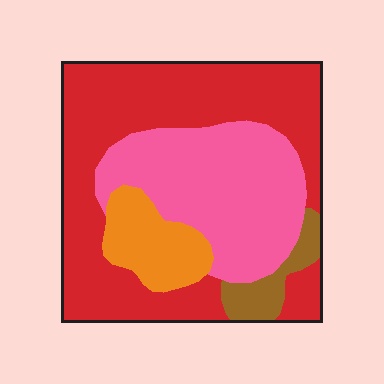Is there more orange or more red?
Red.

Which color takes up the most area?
Red, at roughly 50%.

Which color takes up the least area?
Brown, at roughly 5%.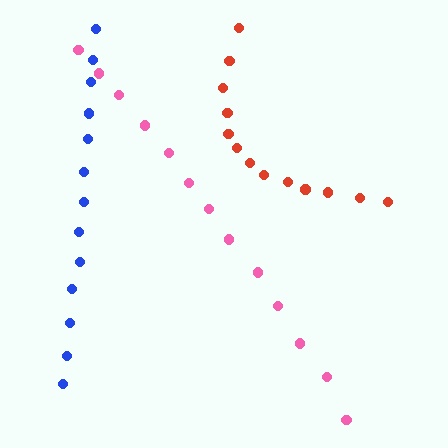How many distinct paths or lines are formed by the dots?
There are 3 distinct paths.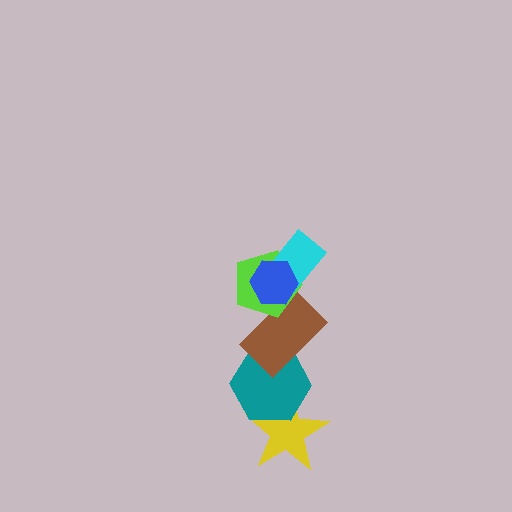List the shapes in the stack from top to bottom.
From top to bottom: the blue hexagon, the cyan rectangle, the lime pentagon, the brown rectangle, the teal hexagon, the yellow star.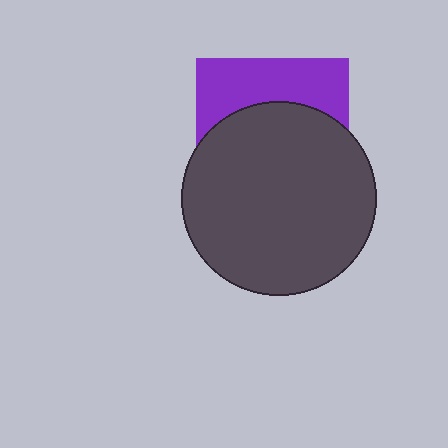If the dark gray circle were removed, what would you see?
You would see the complete purple square.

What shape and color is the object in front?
The object in front is a dark gray circle.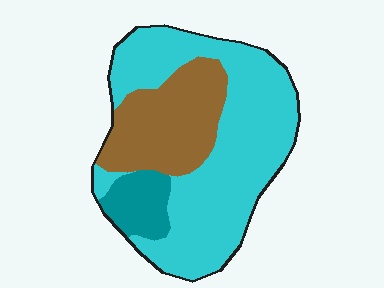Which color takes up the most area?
Cyan, at roughly 65%.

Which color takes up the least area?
Teal, at roughly 10%.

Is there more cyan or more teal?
Cyan.